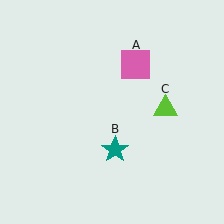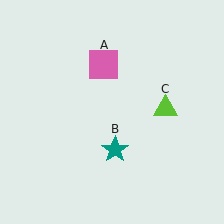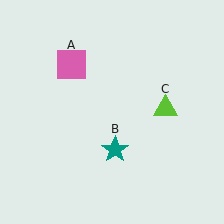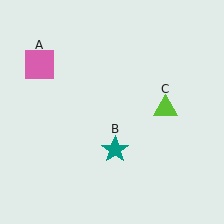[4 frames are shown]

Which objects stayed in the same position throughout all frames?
Teal star (object B) and lime triangle (object C) remained stationary.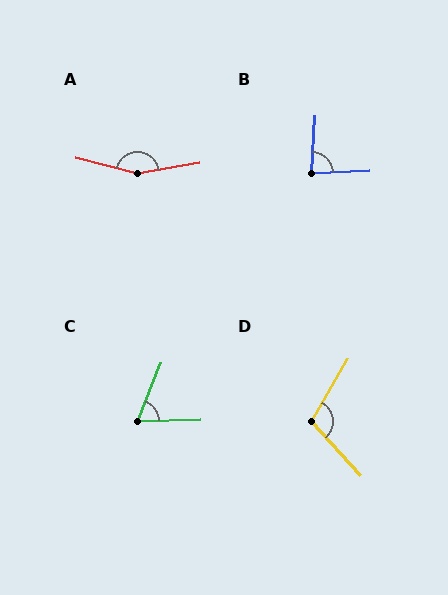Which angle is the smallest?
C, at approximately 66 degrees.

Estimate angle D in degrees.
Approximately 107 degrees.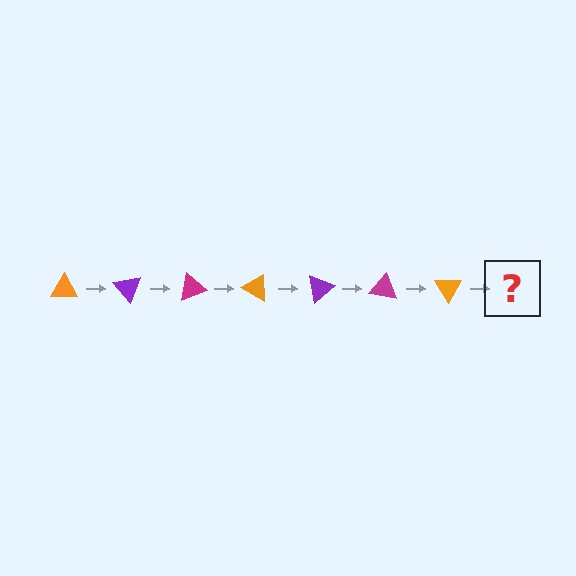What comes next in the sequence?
The next element should be a purple triangle, rotated 350 degrees from the start.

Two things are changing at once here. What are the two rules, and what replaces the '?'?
The two rules are that it rotates 50 degrees each step and the color cycles through orange, purple, and magenta. The '?' should be a purple triangle, rotated 350 degrees from the start.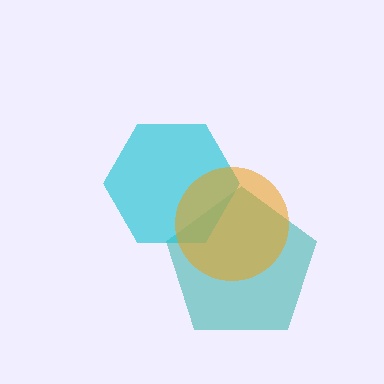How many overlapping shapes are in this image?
There are 3 overlapping shapes in the image.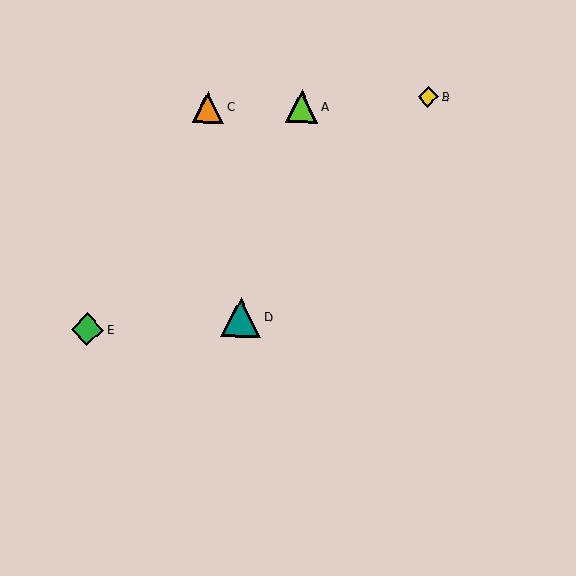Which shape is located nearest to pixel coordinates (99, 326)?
The green diamond (labeled E) at (87, 329) is nearest to that location.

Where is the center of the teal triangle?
The center of the teal triangle is at (241, 317).